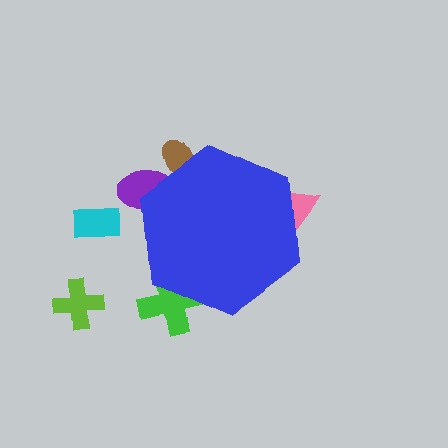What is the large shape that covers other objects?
A blue hexagon.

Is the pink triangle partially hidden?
Yes, the pink triangle is partially hidden behind the blue hexagon.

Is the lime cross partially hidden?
No, the lime cross is fully visible.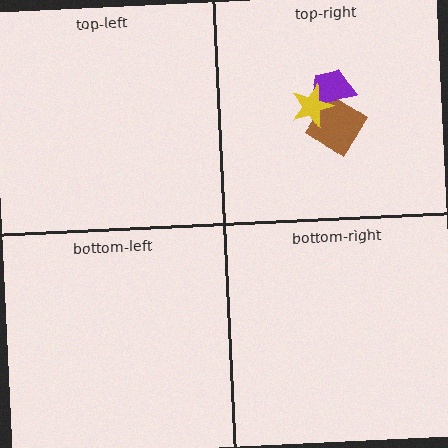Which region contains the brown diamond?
The top-right region.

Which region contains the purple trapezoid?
The top-right region.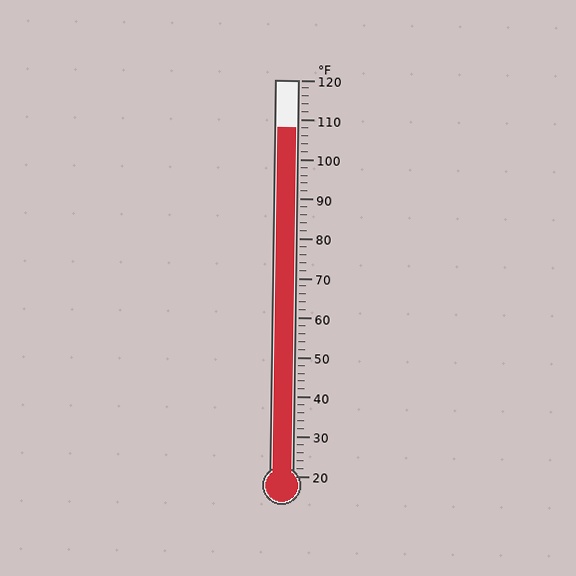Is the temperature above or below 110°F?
The temperature is below 110°F.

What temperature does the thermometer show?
The thermometer shows approximately 108°F.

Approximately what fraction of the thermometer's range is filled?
The thermometer is filled to approximately 90% of its range.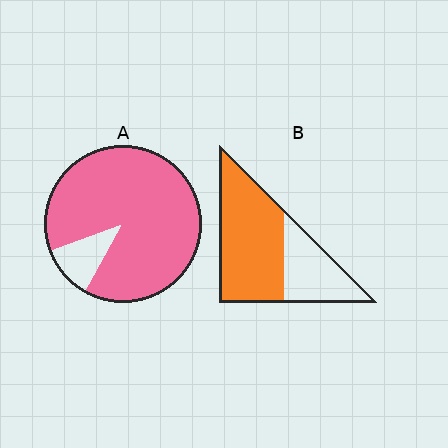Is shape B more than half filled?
Yes.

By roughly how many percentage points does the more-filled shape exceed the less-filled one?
By roughly 25 percentage points (A over B).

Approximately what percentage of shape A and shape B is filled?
A is approximately 90% and B is approximately 65%.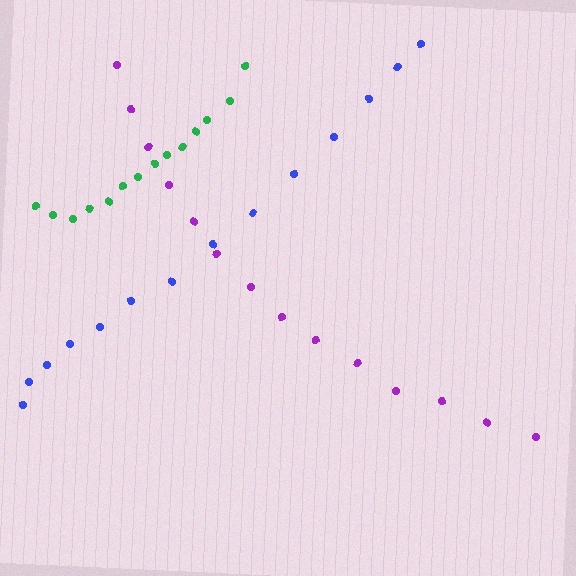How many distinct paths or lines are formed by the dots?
There are 3 distinct paths.